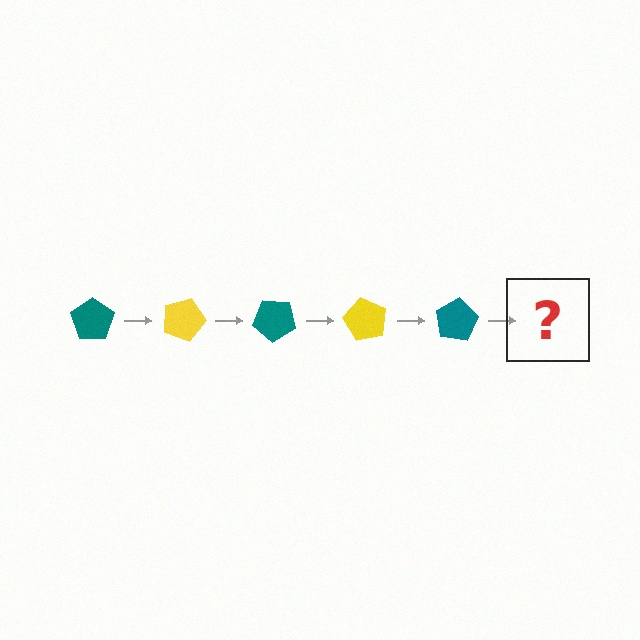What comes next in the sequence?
The next element should be a yellow pentagon, rotated 100 degrees from the start.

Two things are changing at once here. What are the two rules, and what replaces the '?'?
The two rules are that it rotates 20 degrees each step and the color cycles through teal and yellow. The '?' should be a yellow pentagon, rotated 100 degrees from the start.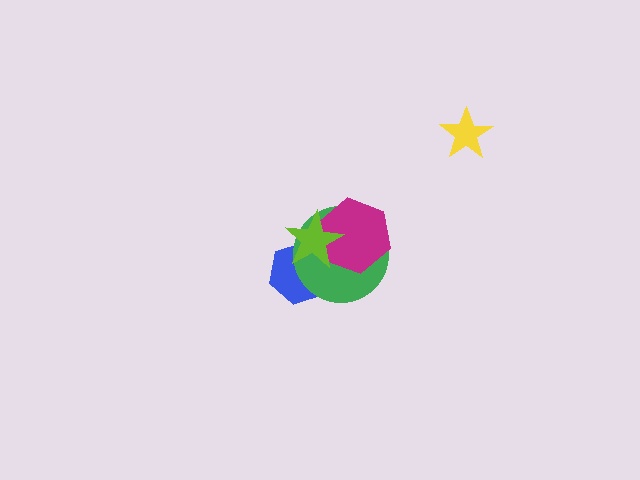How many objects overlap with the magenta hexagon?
2 objects overlap with the magenta hexagon.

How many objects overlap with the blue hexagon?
2 objects overlap with the blue hexagon.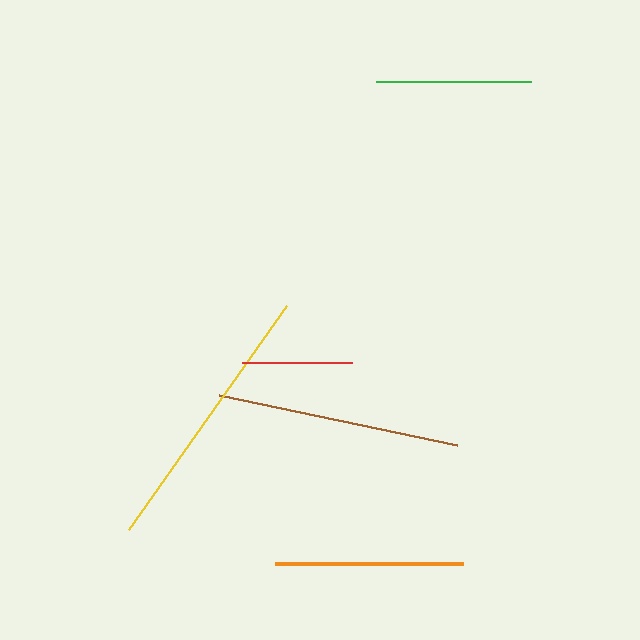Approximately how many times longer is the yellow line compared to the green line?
The yellow line is approximately 1.8 times the length of the green line.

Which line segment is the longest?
The yellow line is the longest at approximately 274 pixels.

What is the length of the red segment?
The red segment is approximately 110 pixels long.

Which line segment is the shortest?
The red line is the shortest at approximately 110 pixels.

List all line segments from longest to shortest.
From longest to shortest: yellow, brown, orange, green, red.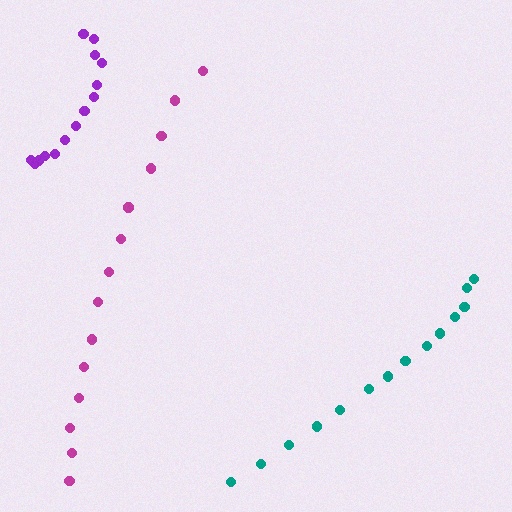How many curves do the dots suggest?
There are 3 distinct paths.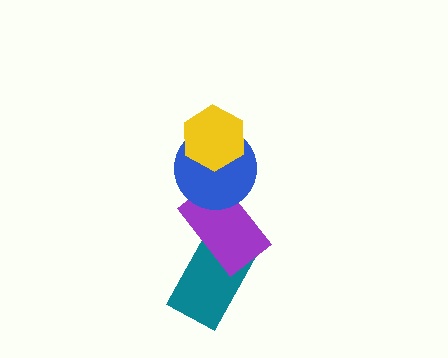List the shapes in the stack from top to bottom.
From top to bottom: the yellow hexagon, the blue circle, the purple rectangle, the teal rectangle.